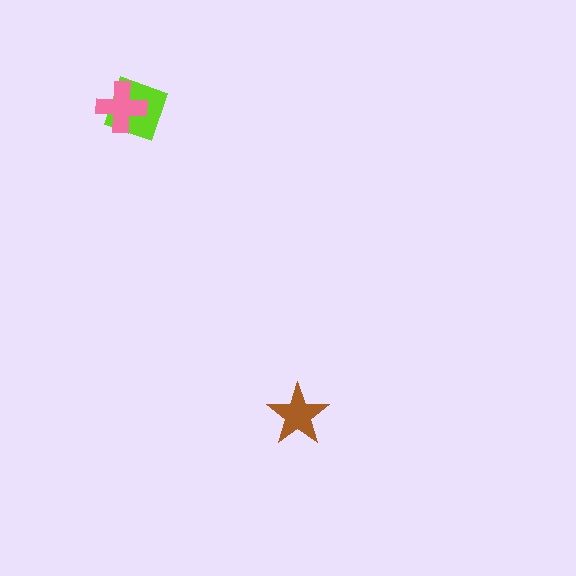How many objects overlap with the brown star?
0 objects overlap with the brown star.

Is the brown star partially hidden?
No, no other shape covers it.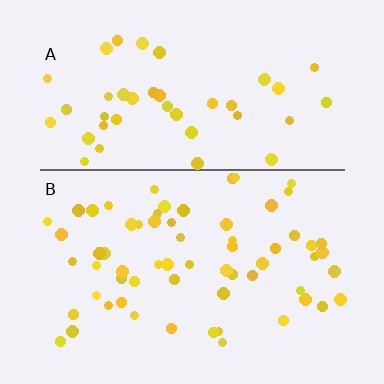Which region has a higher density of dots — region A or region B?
B (the bottom).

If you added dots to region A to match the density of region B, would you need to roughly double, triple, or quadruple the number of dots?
Approximately double.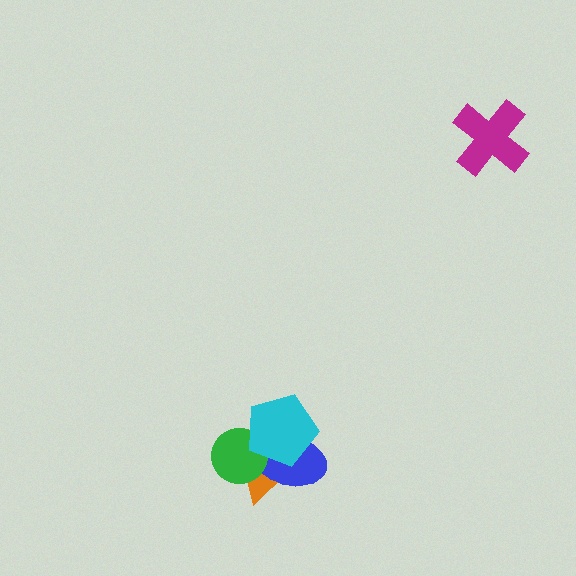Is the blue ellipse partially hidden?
Yes, it is partially covered by another shape.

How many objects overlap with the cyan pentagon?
3 objects overlap with the cyan pentagon.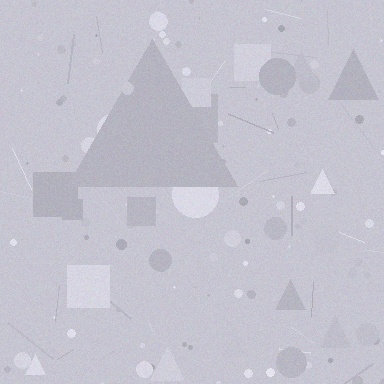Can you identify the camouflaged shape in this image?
The camouflaged shape is a triangle.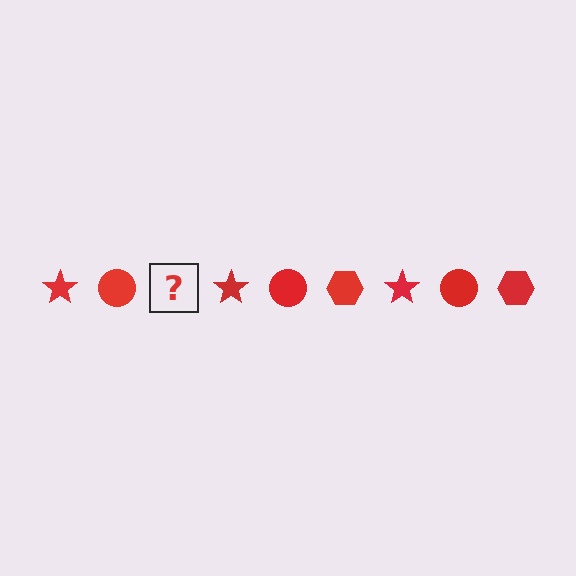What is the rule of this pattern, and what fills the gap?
The rule is that the pattern cycles through star, circle, hexagon shapes in red. The gap should be filled with a red hexagon.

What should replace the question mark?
The question mark should be replaced with a red hexagon.